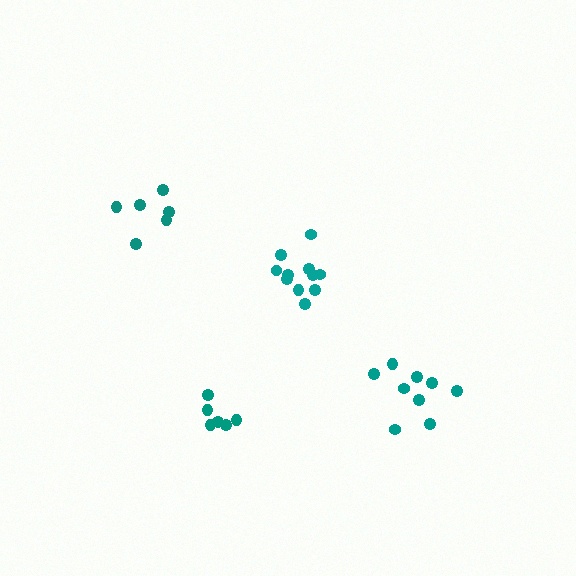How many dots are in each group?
Group 1: 9 dots, Group 2: 6 dots, Group 3: 6 dots, Group 4: 11 dots (32 total).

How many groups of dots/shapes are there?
There are 4 groups.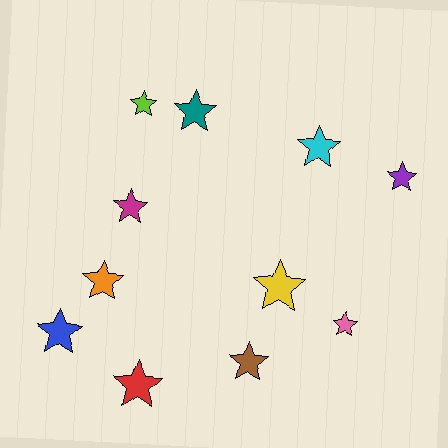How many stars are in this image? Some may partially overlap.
There are 11 stars.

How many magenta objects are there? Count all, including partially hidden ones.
There is 1 magenta object.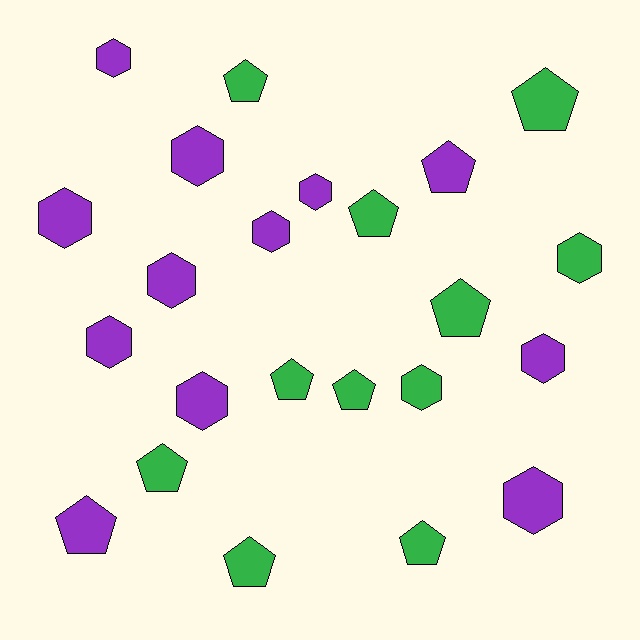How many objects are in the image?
There are 23 objects.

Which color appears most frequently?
Purple, with 12 objects.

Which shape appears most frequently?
Hexagon, with 12 objects.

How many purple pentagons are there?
There are 2 purple pentagons.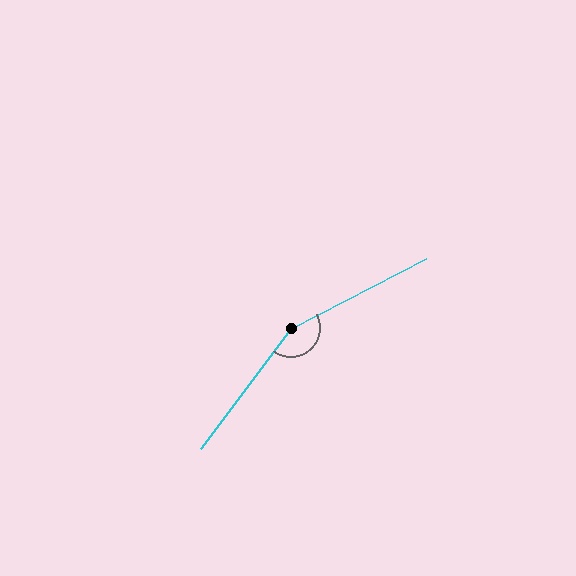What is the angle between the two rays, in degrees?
Approximately 154 degrees.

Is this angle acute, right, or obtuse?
It is obtuse.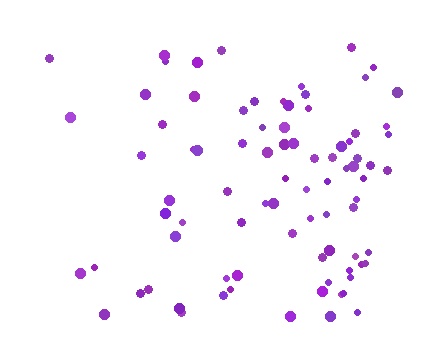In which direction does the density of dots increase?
From left to right, with the right side densest.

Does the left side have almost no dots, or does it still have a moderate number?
Still a moderate number, just noticeably fewer than the right.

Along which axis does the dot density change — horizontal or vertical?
Horizontal.